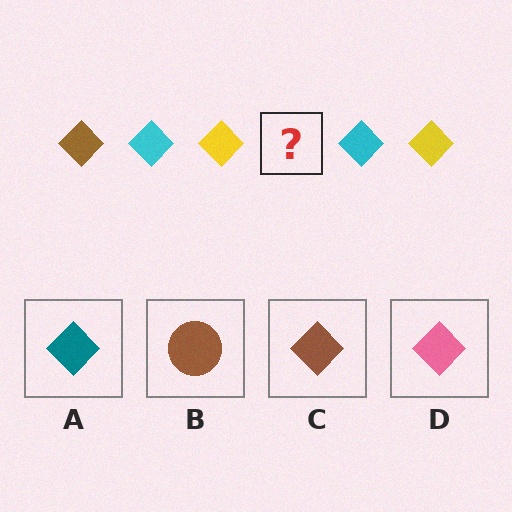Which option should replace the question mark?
Option C.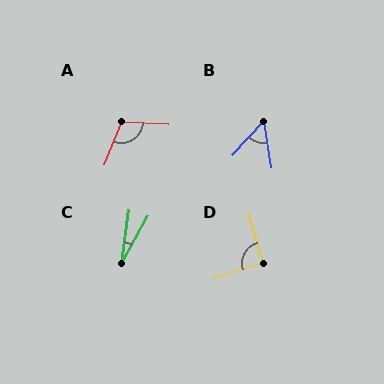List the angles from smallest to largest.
C (21°), B (52°), D (92°), A (109°).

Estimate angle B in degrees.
Approximately 52 degrees.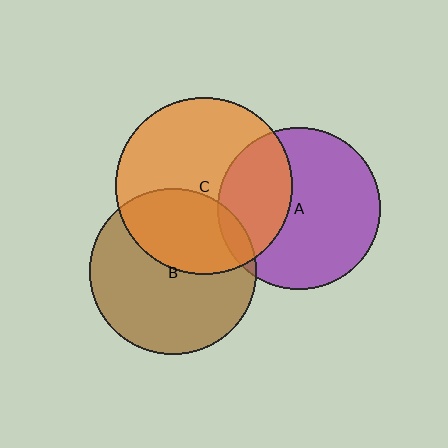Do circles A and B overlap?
Yes.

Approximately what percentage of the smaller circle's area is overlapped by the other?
Approximately 5%.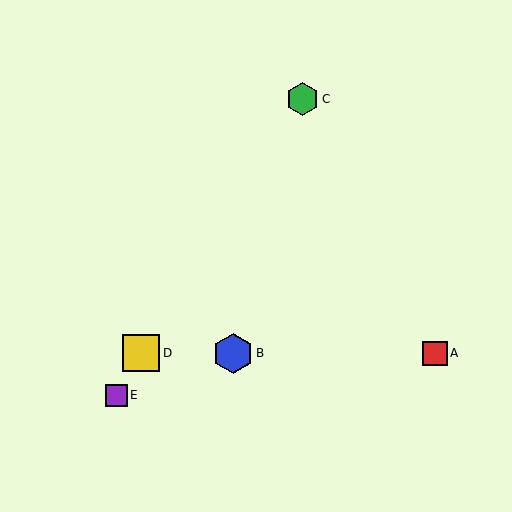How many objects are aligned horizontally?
3 objects (A, B, D) are aligned horizontally.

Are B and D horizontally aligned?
Yes, both are at y≈353.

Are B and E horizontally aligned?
No, B is at y≈353 and E is at y≈395.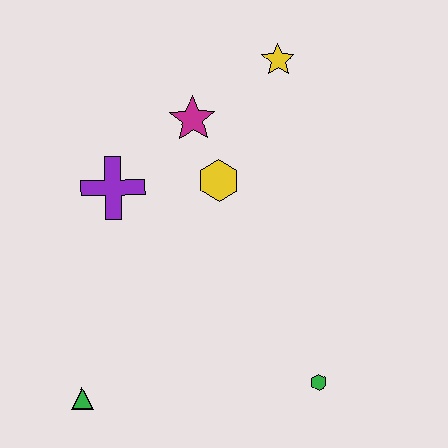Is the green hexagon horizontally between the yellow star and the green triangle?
No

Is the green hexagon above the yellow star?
No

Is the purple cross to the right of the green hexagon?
No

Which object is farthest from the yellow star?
The green triangle is farthest from the yellow star.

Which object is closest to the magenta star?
The yellow hexagon is closest to the magenta star.